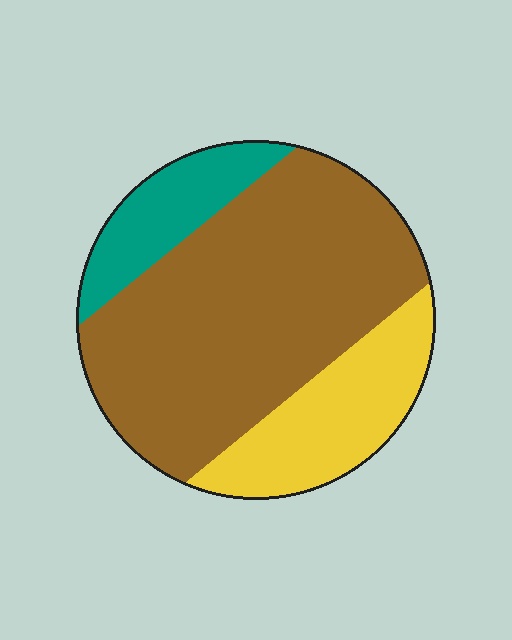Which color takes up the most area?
Brown, at roughly 65%.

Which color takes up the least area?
Teal, at roughly 15%.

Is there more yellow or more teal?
Yellow.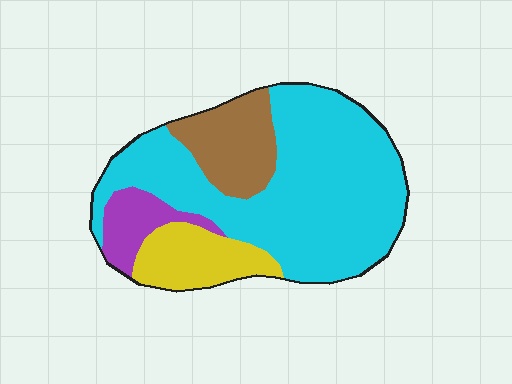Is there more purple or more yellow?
Yellow.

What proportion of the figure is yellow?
Yellow covers roughly 15% of the figure.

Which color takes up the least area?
Purple, at roughly 10%.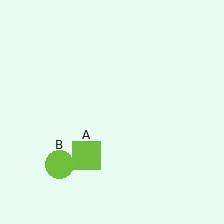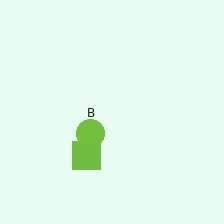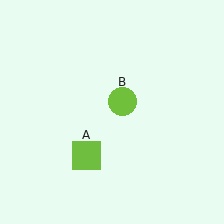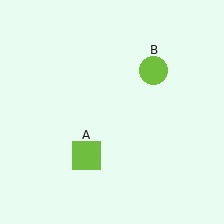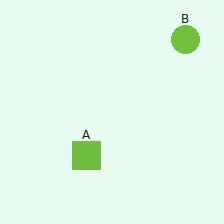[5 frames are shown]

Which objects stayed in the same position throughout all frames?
Lime square (object A) remained stationary.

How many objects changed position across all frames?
1 object changed position: lime circle (object B).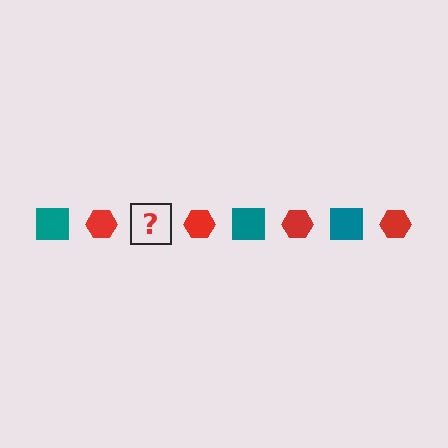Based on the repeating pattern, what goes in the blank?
The blank should be a teal square.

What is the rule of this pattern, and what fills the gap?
The rule is that the pattern alternates between teal square and red hexagon. The gap should be filled with a teal square.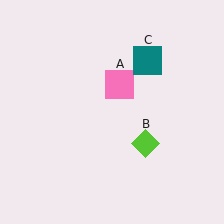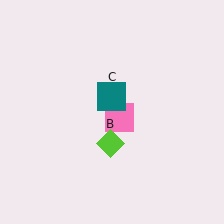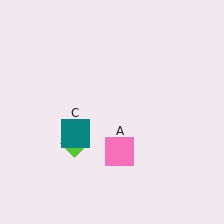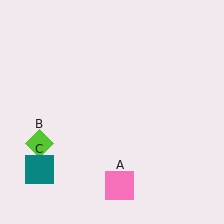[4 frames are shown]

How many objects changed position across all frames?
3 objects changed position: pink square (object A), lime diamond (object B), teal square (object C).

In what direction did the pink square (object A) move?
The pink square (object A) moved down.